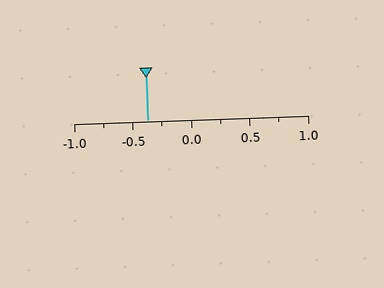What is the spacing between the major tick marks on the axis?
The major ticks are spaced 0.5 apart.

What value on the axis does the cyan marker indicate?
The marker indicates approximately -0.38.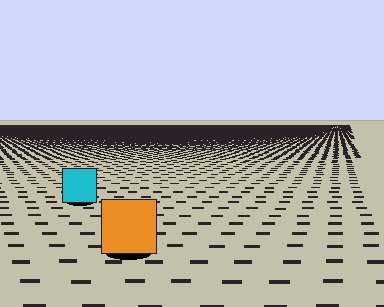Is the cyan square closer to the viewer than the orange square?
No. The orange square is closer — you can tell from the texture gradient: the ground texture is coarser near it.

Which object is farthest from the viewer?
The cyan square is farthest from the viewer. It appears smaller and the ground texture around it is denser.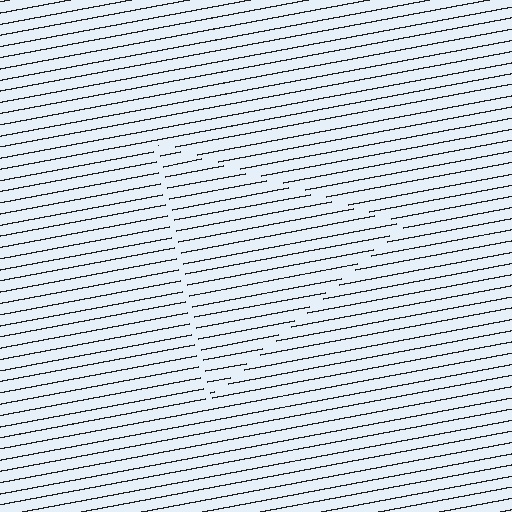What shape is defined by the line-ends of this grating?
An illusory triangle. The interior of the shape contains the same grating, shifted by half a period — the contour is defined by the phase discontinuity where line-ends from the inner and outer gratings abut.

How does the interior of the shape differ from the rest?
The interior of the shape contains the same grating, shifted by half a period — the contour is defined by the phase discontinuity where line-ends from the inner and outer gratings abut.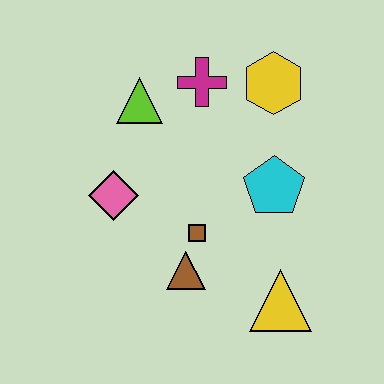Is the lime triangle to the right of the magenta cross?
No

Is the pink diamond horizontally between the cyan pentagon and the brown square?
No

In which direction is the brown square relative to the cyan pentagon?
The brown square is to the left of the cyan pentagon.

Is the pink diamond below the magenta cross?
Yes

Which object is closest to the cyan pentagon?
The brown square is closest to the cyan pentagon.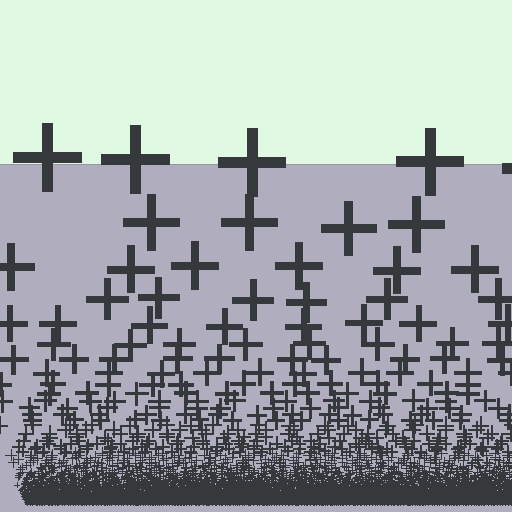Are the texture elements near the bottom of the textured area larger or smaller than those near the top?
Smaller. The gradient is inverted — elements near the bottom are smaller and denser.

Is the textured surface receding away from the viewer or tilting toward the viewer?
The surface appears to tilt toward the viewer. Texture elements get larger and sparser toward the top.